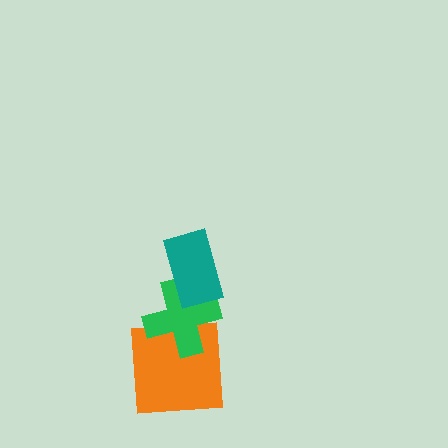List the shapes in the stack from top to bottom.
From top to bottom: the teal rectangle, the green cross, the orange square.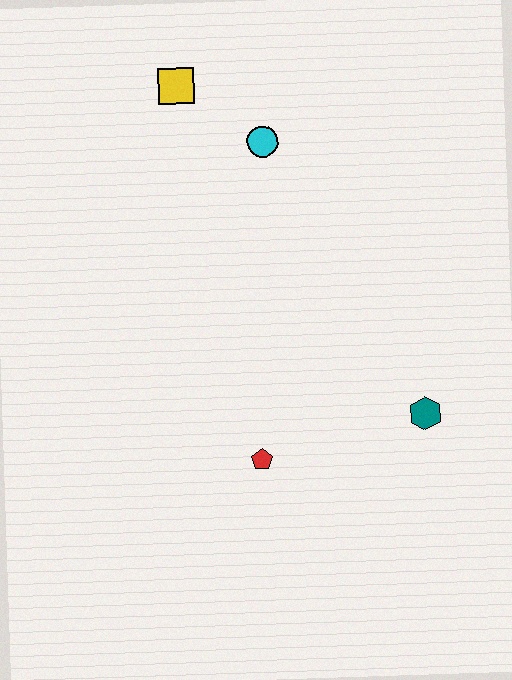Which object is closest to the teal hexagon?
The red pentagon is closest to the teal hexagon.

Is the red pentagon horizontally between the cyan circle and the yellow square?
Yes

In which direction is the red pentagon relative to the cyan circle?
The red pentagon is below the cyan circle.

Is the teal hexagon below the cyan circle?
Yes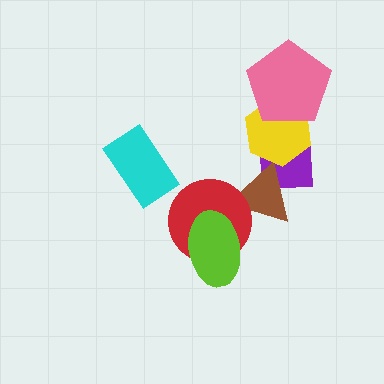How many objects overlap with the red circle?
2 objects overlap with the red circle.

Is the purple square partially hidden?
Yes, it is partially covered by another shape.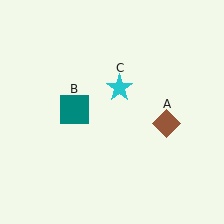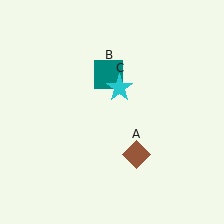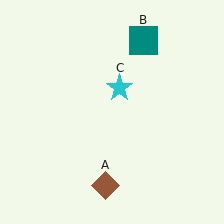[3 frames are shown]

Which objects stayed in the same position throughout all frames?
Cyan star (object C) remained stationary.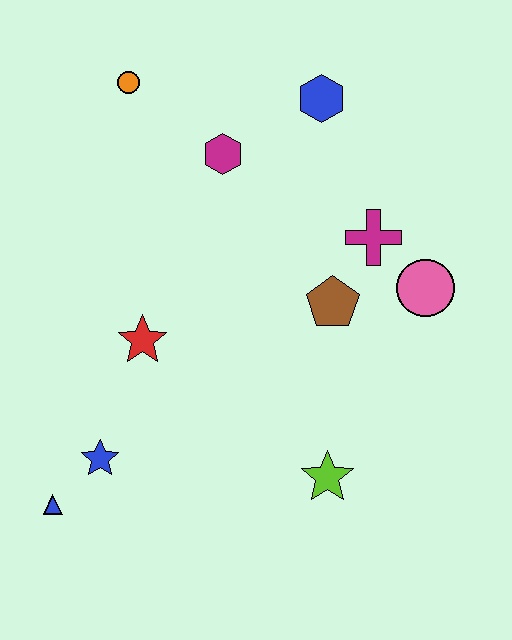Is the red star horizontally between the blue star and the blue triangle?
No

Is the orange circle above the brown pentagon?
Yes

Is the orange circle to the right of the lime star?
No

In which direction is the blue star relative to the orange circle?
The blue star is below the orange circle.